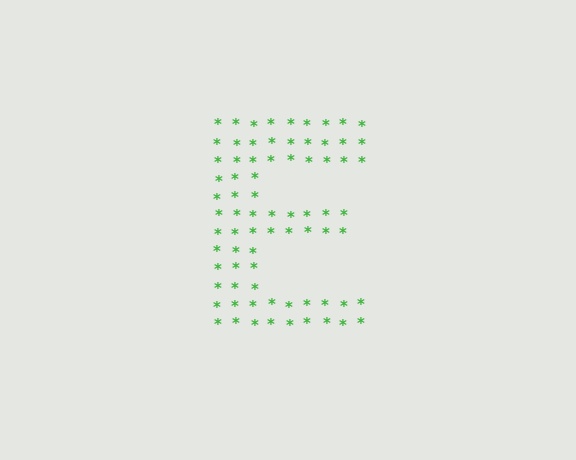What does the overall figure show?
The overall figure shows the letter E.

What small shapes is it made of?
It is made of small asterisks.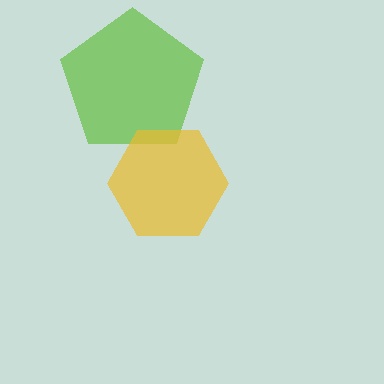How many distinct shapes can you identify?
There are 2 distinct shapes: a lime pentagon, a yellow hexagon.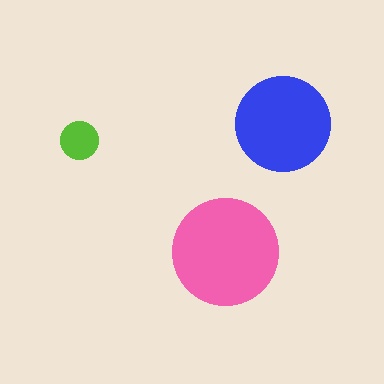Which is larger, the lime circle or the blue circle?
The blue one.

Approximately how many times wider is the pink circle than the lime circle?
About 3 times wider.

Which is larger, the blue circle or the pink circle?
The pink one.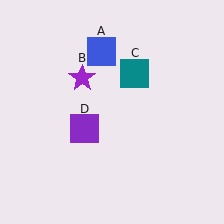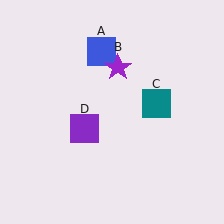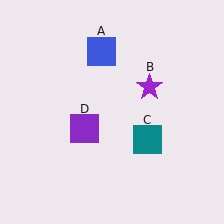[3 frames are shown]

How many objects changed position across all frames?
2 objects changed position: purple star (object B), teal square (object C).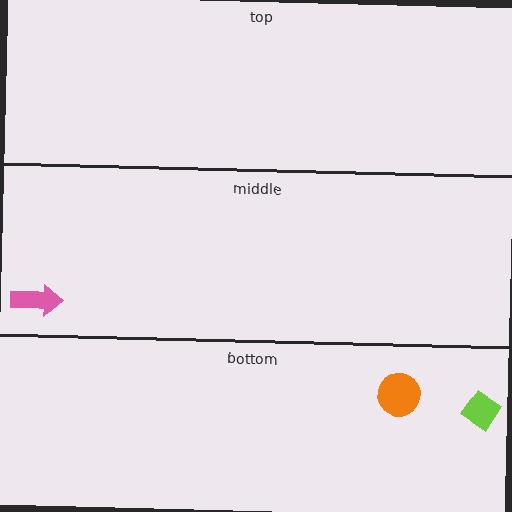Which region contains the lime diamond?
The bottom region.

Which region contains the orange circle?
The bottom region.